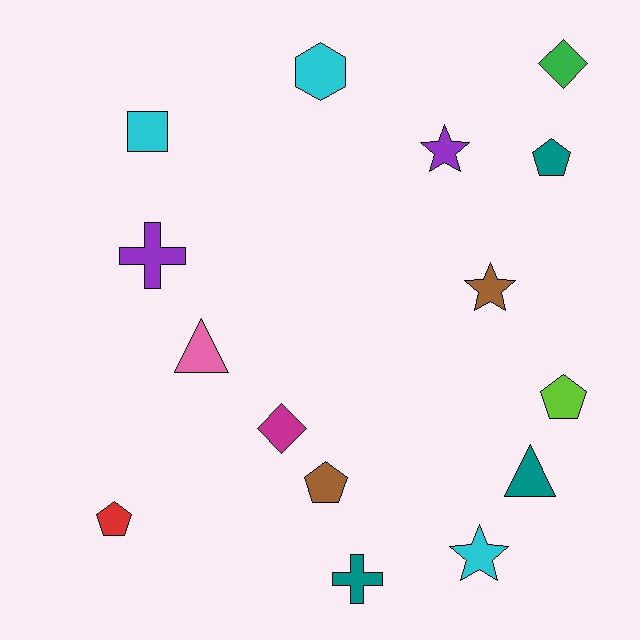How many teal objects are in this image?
There are 3 teal objects.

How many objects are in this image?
There are 15 objects.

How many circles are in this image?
There are no circles.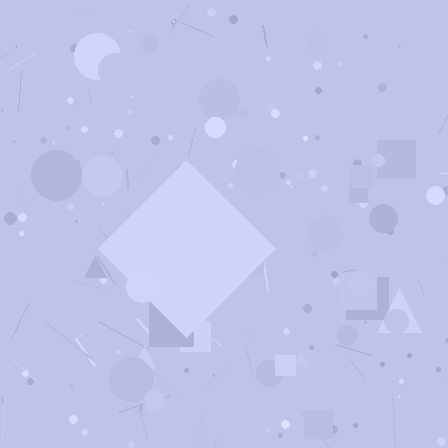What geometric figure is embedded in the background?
A diamond is embedded in the background.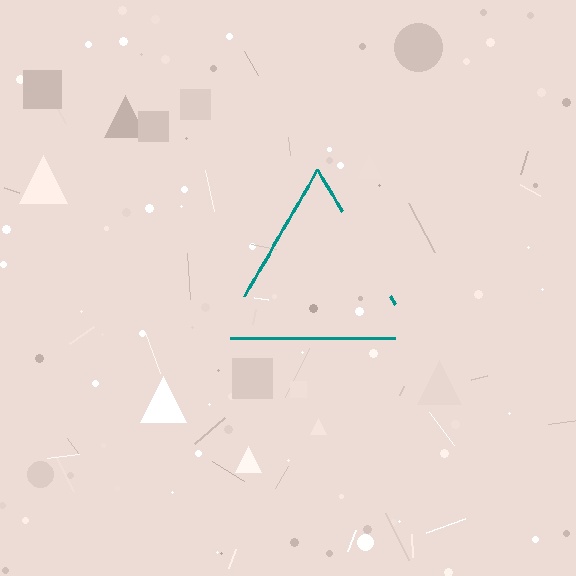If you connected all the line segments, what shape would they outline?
They would outline a triangle.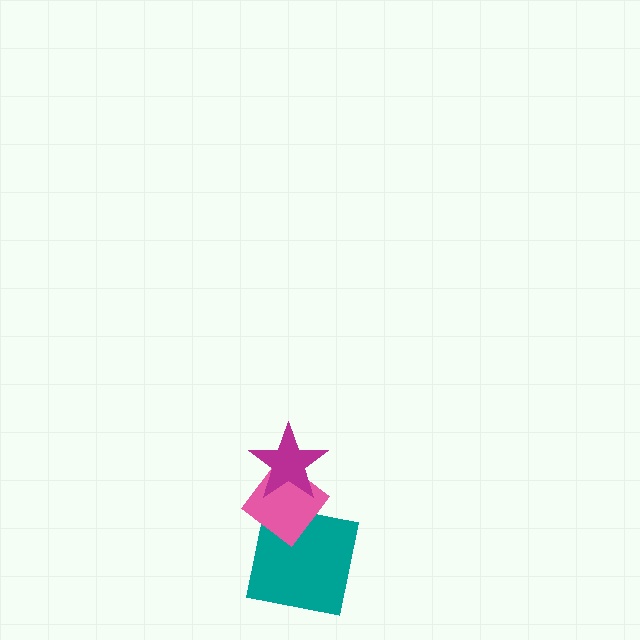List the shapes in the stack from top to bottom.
From top to bottom: the magenta star, the pink diamond, the teal square.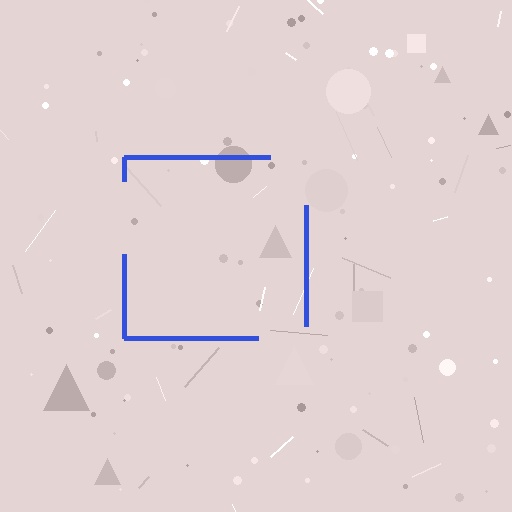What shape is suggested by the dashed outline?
The dashed outline suggests a square.